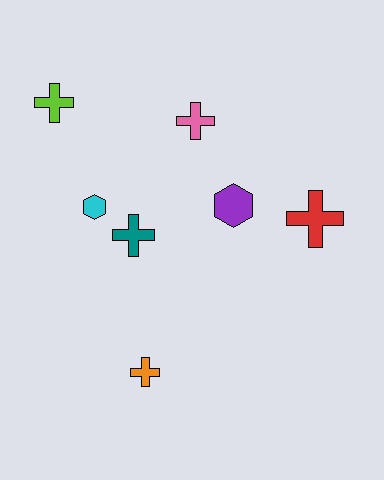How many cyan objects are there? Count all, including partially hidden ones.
There is 1 cyan object.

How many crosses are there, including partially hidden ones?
There are 5 crosses.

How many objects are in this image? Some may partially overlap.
There are 7 objects.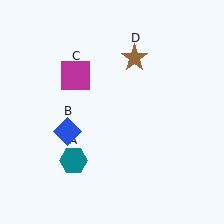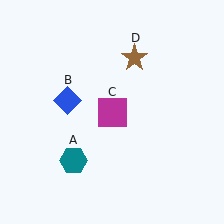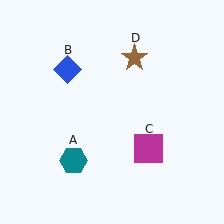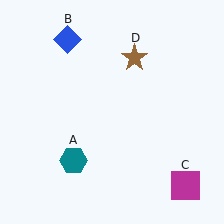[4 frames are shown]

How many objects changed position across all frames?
2 objects changed position: blue diamond (object B), magenta square (object C).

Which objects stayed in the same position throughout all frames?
Teal hexagon (object A) and brown star (object D) remained stationary.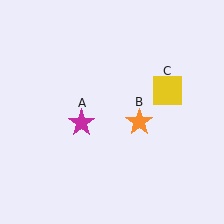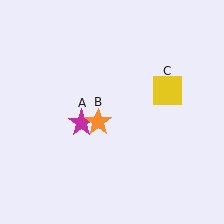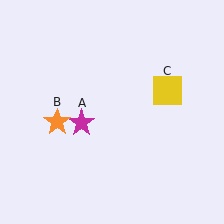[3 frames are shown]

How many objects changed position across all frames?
1 object changed position: orange star (object B).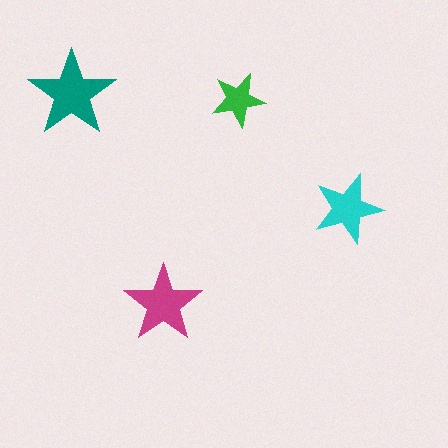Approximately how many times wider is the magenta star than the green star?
About 1.5 times wider.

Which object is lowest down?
The magenta star is bottommost.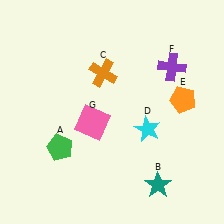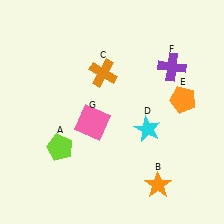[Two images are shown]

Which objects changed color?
A changed from green to lime. B changed from teal to orange.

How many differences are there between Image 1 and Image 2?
There are 2 differences between the two images.